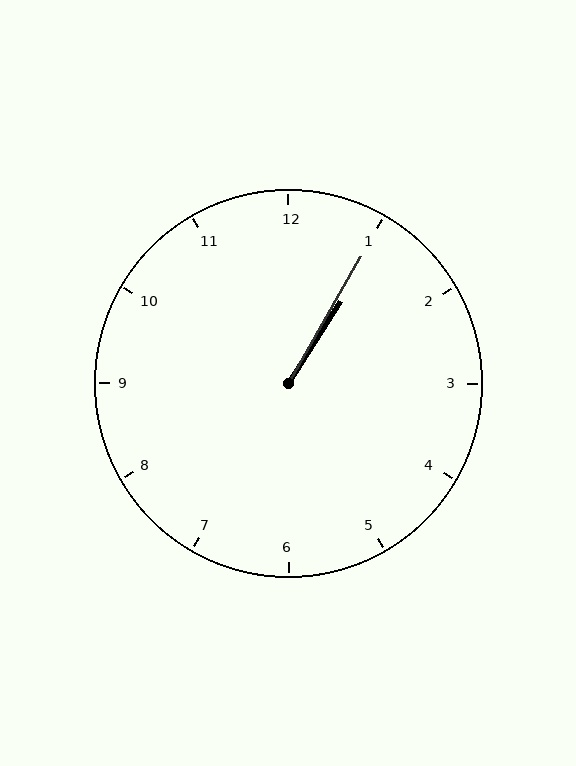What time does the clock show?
1:05.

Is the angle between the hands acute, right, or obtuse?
It is acute.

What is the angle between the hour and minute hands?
Approximately 2 degrees.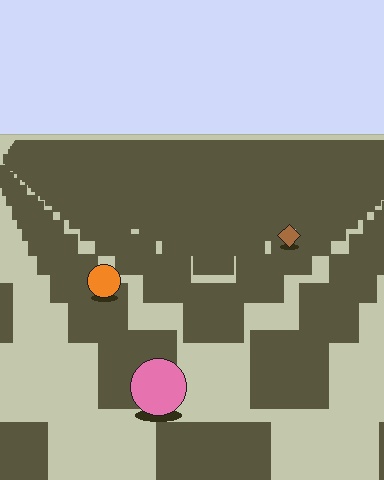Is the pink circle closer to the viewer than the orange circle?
Yes. The pink circle is closer — you can tell from the texture gradient: the ground texture is coarser near it.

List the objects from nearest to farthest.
From nearest to farthest: the pink circle, the orange circle, the brown diamond.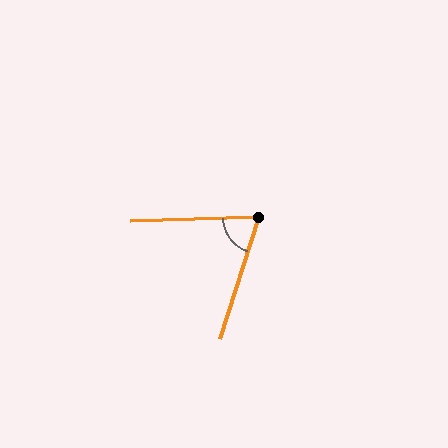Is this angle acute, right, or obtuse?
It is acute.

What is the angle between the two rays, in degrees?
Approximately 70 degrees.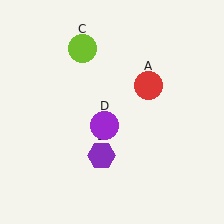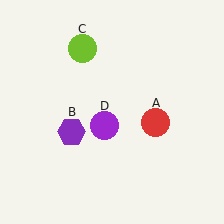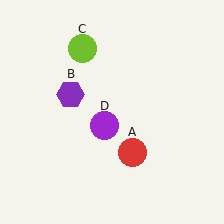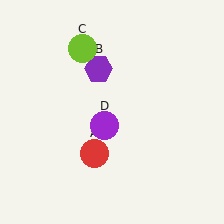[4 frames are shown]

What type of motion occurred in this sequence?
The red circle (object A), purple hexagon (object B) rotated clockwise around the center of the scene.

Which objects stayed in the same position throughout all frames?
Lime circle (object C) and purple circle (object D) remained stationary.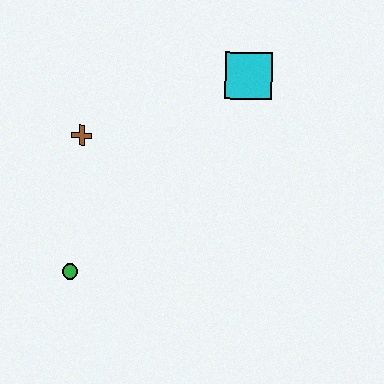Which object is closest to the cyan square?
The brown cross is closest to the cyan square.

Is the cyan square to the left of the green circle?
No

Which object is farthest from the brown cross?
The cyan square is farthest from the brown cross.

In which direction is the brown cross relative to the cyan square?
The brown cross is to the left of the cyan square.